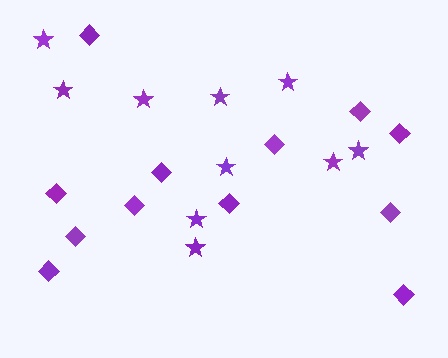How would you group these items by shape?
There are 2 groups: one group of diamonds (12) and one group of stars (10).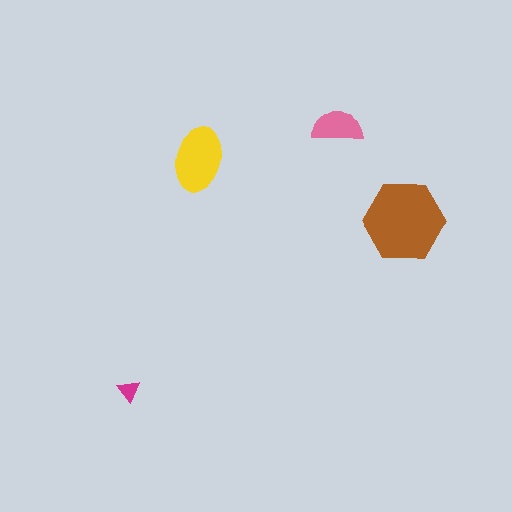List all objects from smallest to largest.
The magenta triangle, the pink semicircle, the yellow ellipse, the brown hexagon.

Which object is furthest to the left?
The magenta triangle is leftmost.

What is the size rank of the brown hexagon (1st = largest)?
1st.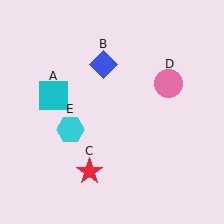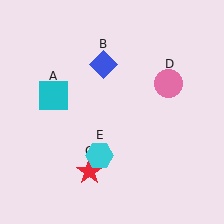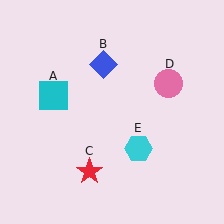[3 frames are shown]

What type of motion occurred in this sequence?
The cyan hexagon (object E) rotated counterclockwise around the center of the scene.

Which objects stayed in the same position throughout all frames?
Cyan square (object A) and blue diamond (object B) and red star (object C) and pink circle (object D) remained stationary.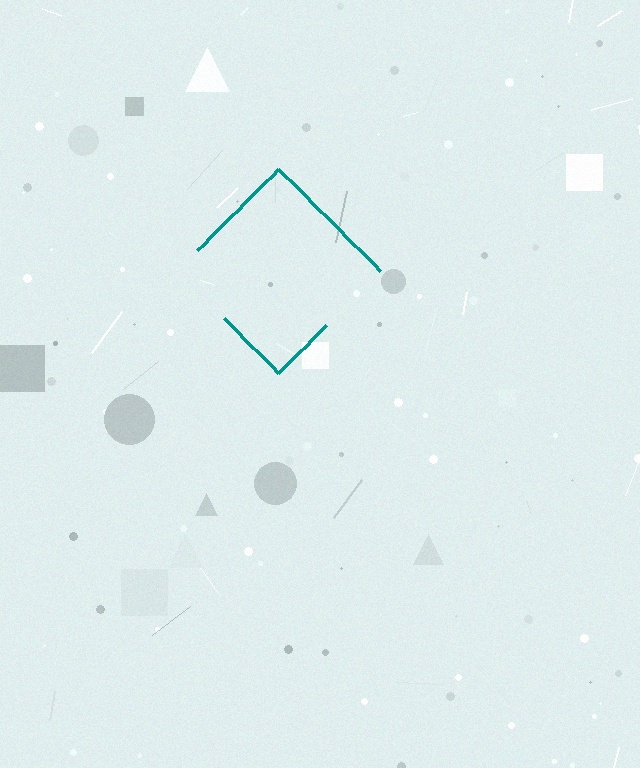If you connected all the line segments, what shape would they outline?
They would outline a diamond.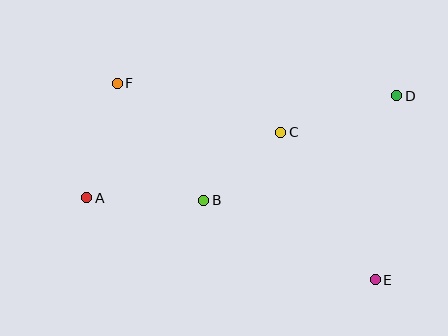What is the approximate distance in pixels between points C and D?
The distance between C and D is approximately 122 pixels.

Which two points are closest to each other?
Points B and C are closest to each other.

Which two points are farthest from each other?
Points A and D are farthest from each other.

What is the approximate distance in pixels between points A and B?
The distance between A and B is approximately 117 pixels.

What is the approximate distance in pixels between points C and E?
The distance between C and E is approximately 175 pixels.